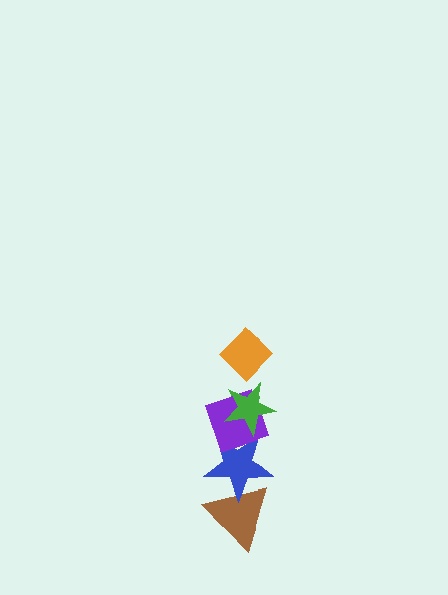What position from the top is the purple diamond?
The purple diamond is 3rd from the top.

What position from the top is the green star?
The green star is 2nd from the top.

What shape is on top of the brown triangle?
The blue star is on top of the brown triangle.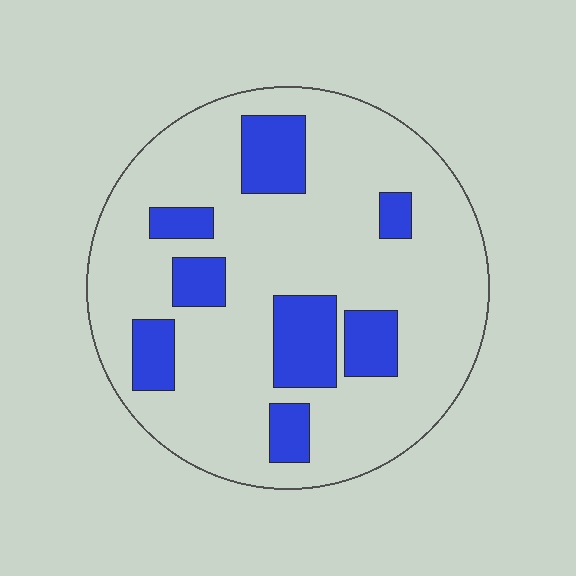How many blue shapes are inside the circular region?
8.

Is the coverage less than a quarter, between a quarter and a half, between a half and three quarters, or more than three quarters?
Less than a quarter.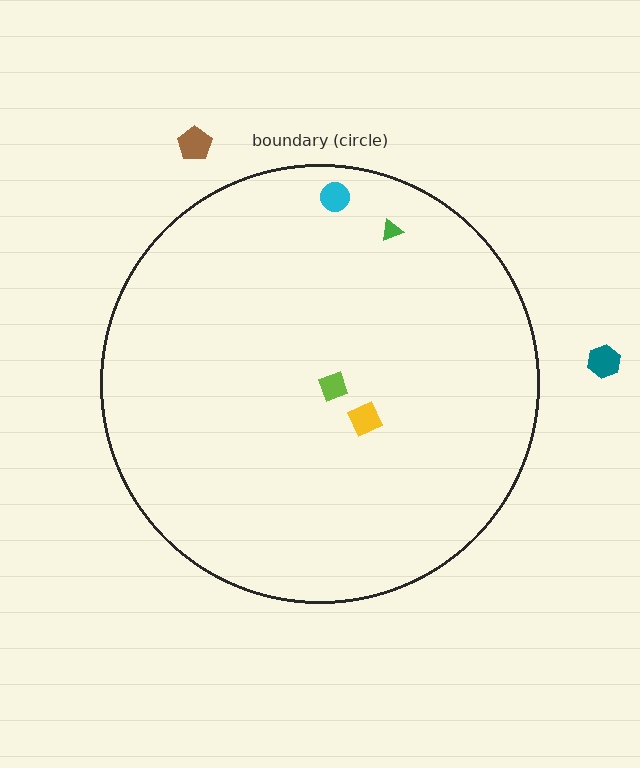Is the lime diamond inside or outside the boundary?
Inside.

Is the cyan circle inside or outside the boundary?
Inside.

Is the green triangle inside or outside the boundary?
Inside.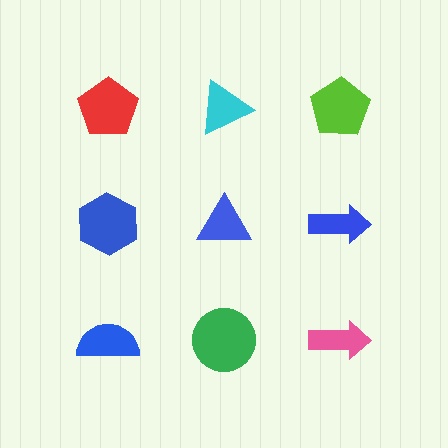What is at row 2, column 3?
A blue arrow.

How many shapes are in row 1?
3 shapes.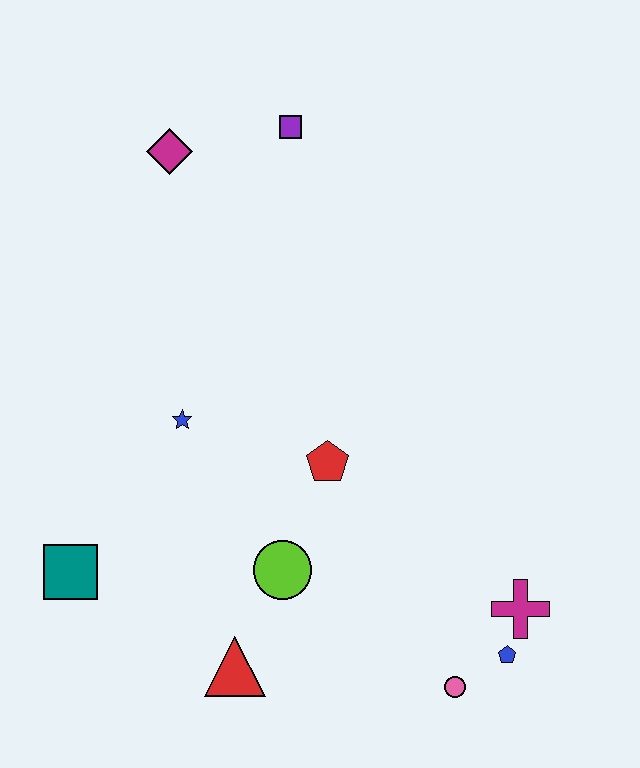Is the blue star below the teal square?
No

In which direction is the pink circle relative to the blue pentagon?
The pink circle is to the left of the blue pentagon.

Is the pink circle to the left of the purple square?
No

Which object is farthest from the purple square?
The pink circle is farthest from the purple square.